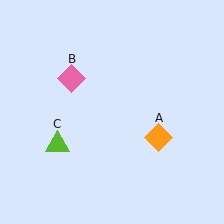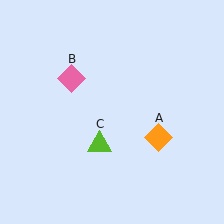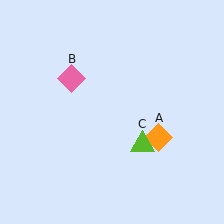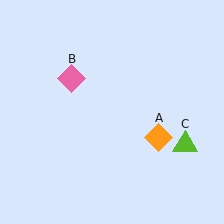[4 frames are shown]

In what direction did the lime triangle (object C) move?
The lime triangle (object C) moved right.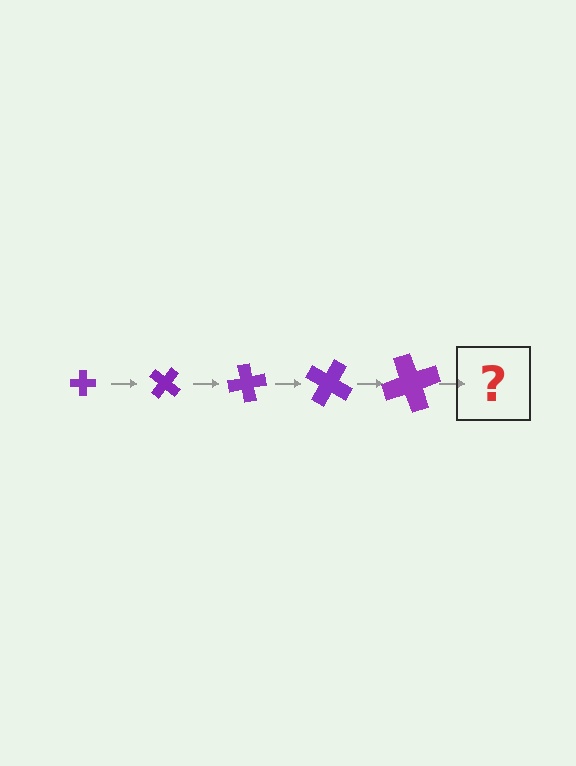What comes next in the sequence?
The next element should be a cross, larger than the previous one and rotated 200 degrees from the start.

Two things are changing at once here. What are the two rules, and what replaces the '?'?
The two rules are that the cross grows larger each step and it rotates 40 degrees each step. The '?' should be a cross, larger than the previous one and rotated 200 degrees from the start.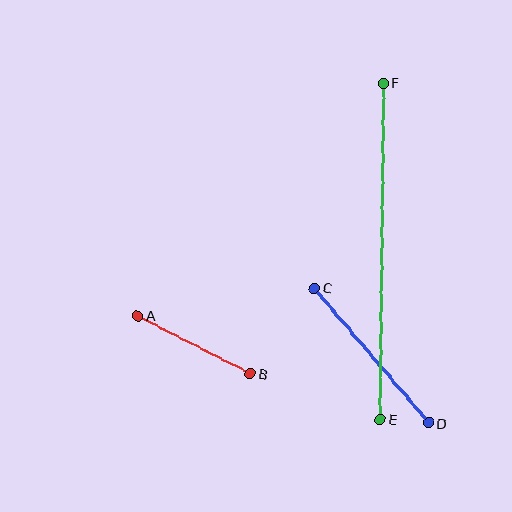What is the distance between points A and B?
The distance is approximately 126 pixels.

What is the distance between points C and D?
The distance is approximately 177 pixels.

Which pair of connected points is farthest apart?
Points E and F are farthest apart.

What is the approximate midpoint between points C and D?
The midpoint is at approximately (372, 356) pixels.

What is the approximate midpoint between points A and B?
The midpoint is at approximately (194, 345) pixels.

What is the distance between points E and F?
The distance is approximately 336 pixels.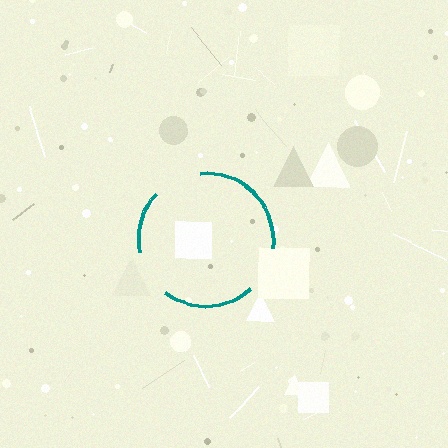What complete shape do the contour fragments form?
The contour fragments form a circle.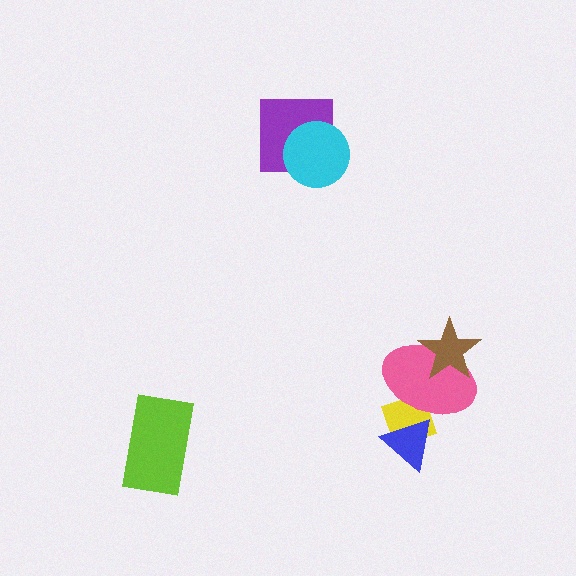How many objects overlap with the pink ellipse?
3 objects overlap with the pink ellipse.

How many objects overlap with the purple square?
1 object overlaps with the purple square.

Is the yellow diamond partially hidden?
Yes, it is partially covered by another shape.